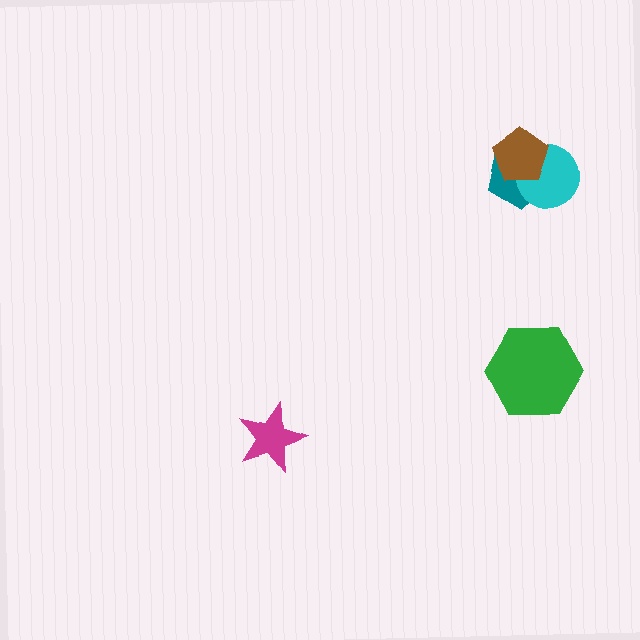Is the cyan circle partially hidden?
Yes, it is partially covered by another shape.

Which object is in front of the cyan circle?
The brown pentagon is in front of the cyan circle.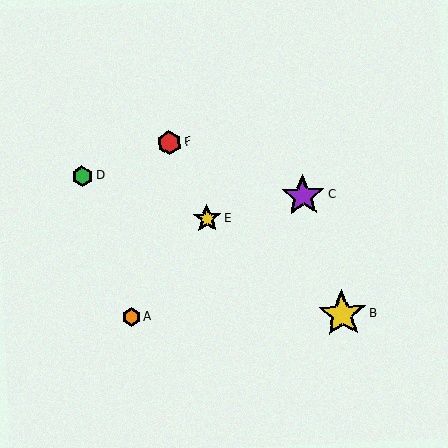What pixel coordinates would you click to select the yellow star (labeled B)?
Click at (342, 314) to select the yellow star B.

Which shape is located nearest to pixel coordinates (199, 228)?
The yellow star (labeled E) at (207, 219) is nearest to that location.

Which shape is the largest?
The yellow star (labeled B) is the largest.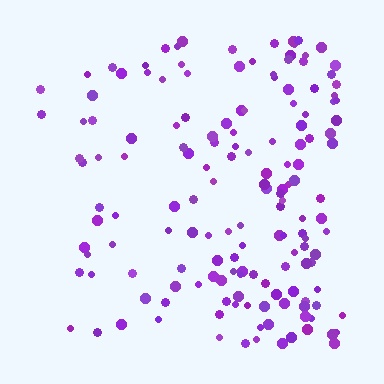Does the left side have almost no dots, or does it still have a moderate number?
Still a moderate number, just noticeably fewer than the right.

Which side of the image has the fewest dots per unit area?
The left.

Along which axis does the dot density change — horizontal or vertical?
Horizontal.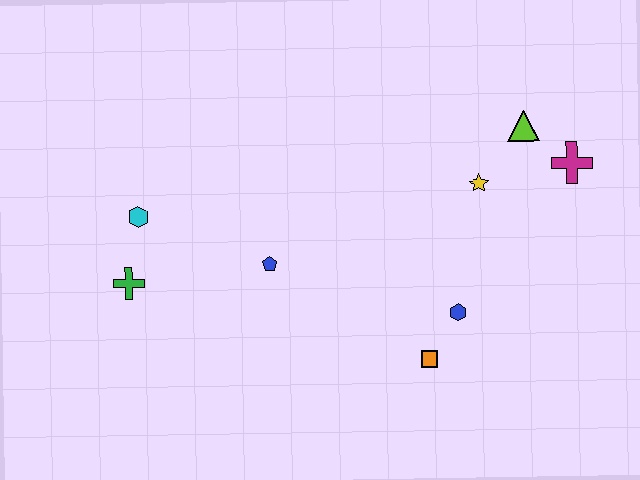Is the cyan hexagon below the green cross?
No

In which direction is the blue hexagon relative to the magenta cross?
The blue hexagon is below the magenta cross.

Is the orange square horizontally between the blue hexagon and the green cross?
Yes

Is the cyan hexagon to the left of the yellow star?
Yes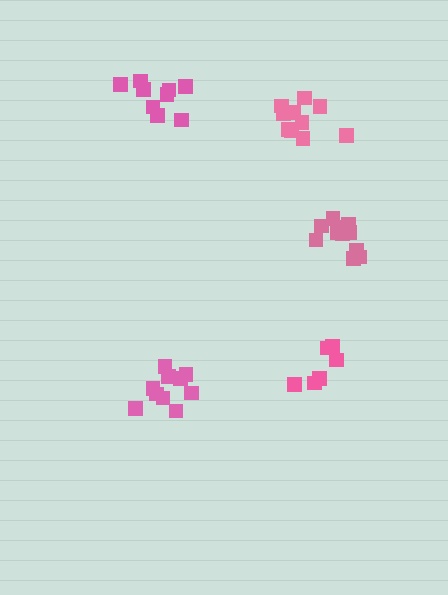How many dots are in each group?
Group 1: 6 dots, Group 2: 10 dots, Group 3: 10 dots, Group 4: 9 dots, Group 5: 11 dots (46 total).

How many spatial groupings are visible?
There are 5 spatial groupings.